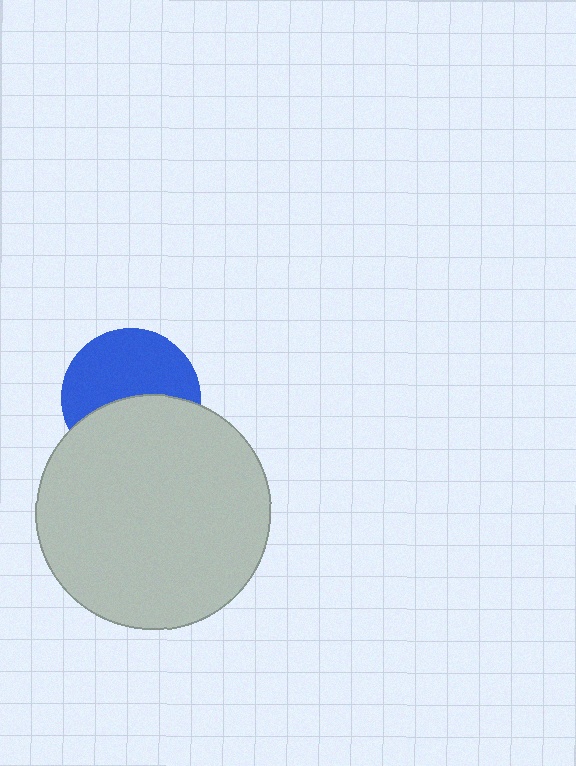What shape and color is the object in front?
The object in front is a light gray circle.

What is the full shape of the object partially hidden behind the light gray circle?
The partially hidden object is a blue circle.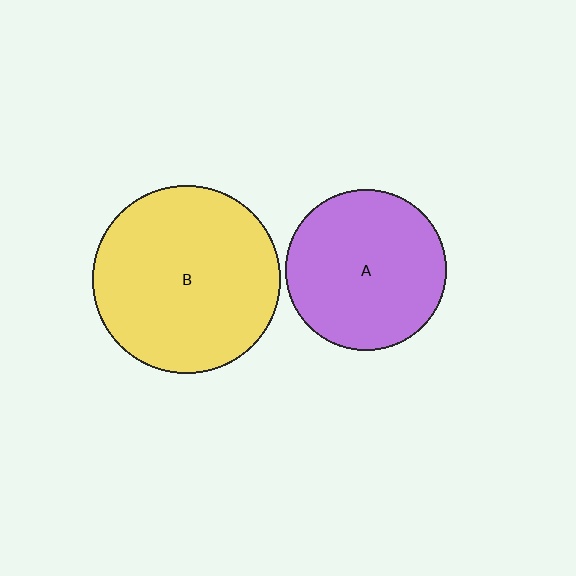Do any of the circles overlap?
No, none of the circles overlap.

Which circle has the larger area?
Circle B (yellow).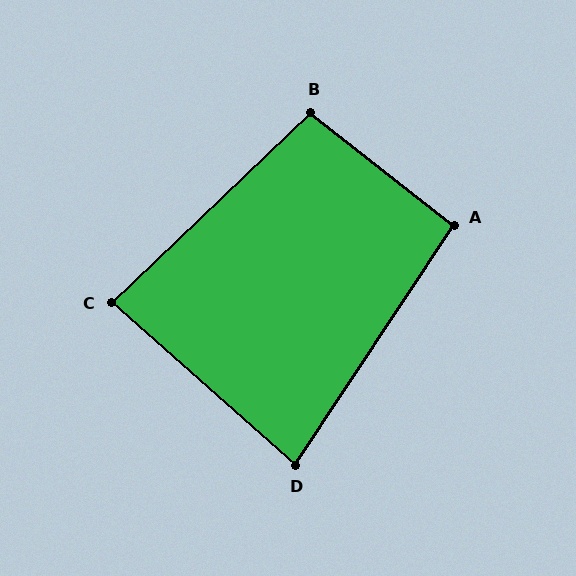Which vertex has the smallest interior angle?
D, at approximately 82 degrees.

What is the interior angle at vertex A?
Approximately 95 degrees (approximately right).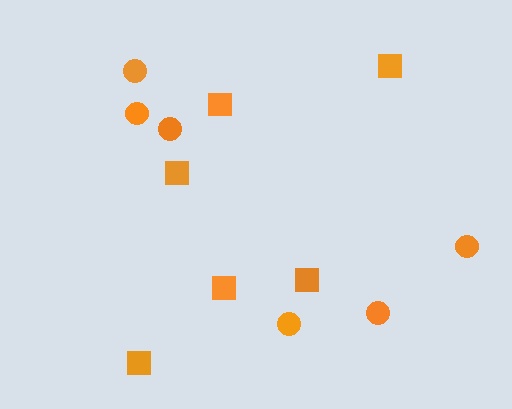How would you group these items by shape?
There are 2 groups: one group of circles (6) and one group of squares (6).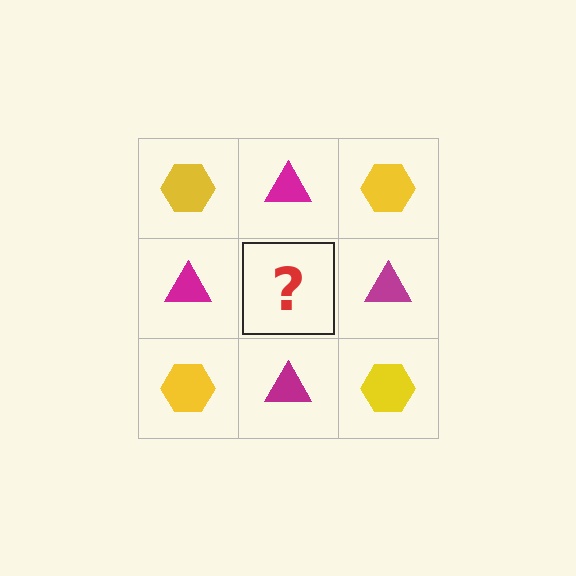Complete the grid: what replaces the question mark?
The question mark should be replaced with a yellow hexagon.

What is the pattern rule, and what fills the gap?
The rule is that it alternates yellow hexagon and magenta triangle in a checkerboard pattern. The gap should be filled with a yellow hexagon.